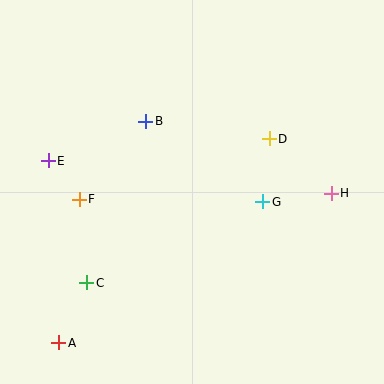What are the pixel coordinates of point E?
Point E is at (48, 161).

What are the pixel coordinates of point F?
Point F is at (79, 199).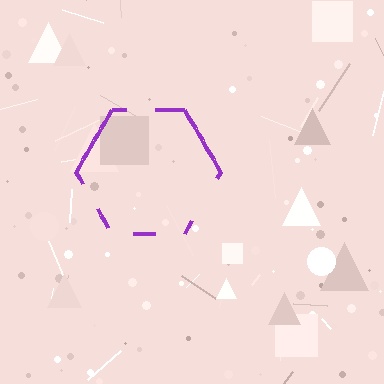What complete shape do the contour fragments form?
The contour fragments form a hexagon.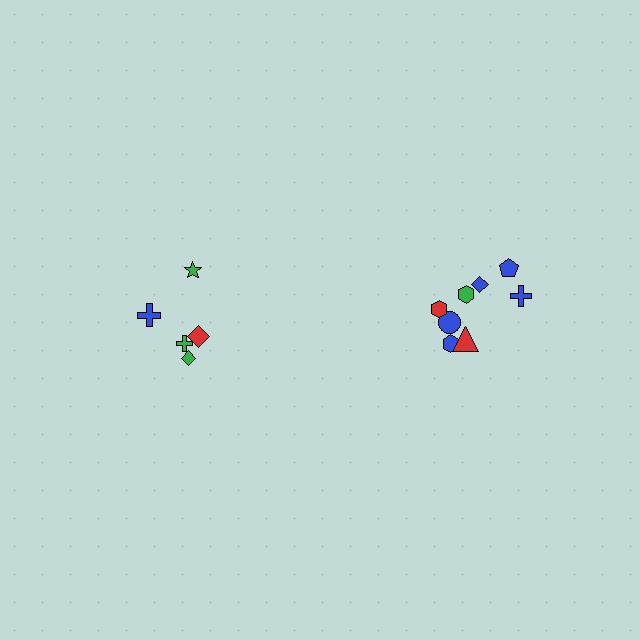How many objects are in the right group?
There are 8 objects.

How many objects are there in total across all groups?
There are 13 objects.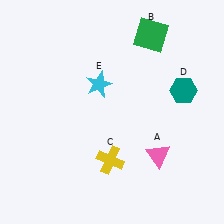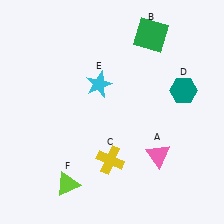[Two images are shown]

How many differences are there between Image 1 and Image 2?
There is 1 difference between the two images.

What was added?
A lime triangle (F) was added in Image 2.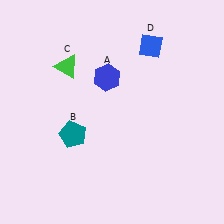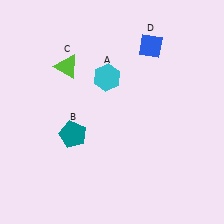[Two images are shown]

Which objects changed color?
A changed from blue to cyan. C changed from green to lime.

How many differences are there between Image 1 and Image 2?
There are 2 differences between the two images.